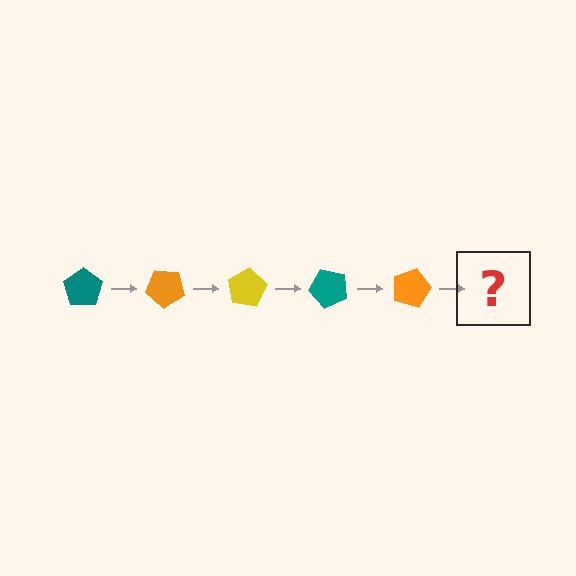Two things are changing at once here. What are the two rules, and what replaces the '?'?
The two rules are that it rotates 40 degrees each step and the color cycles through teal, orange, and yellow. The '?' should be a yellow pentagon, rotated 200 degrees from the start.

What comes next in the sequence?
The next element should be a yellow pentagon, rotated 200 degrees from the start.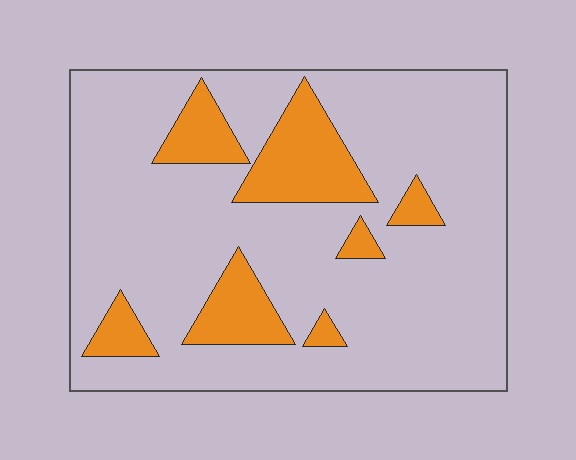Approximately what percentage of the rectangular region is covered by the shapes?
Approximately 20%.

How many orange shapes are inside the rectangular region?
7.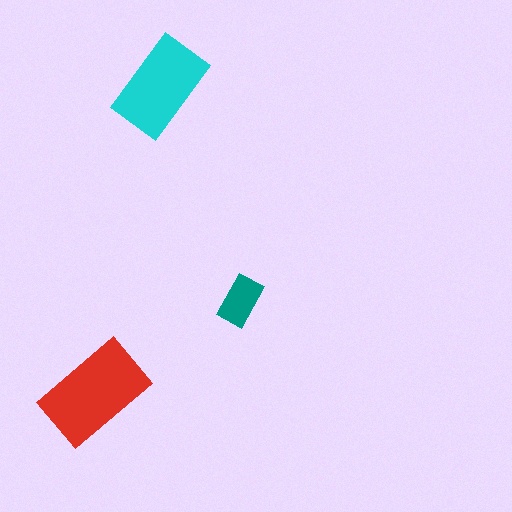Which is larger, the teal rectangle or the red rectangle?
The red one.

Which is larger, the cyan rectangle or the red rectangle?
The red one.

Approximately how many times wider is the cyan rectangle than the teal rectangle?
About 2 times wider.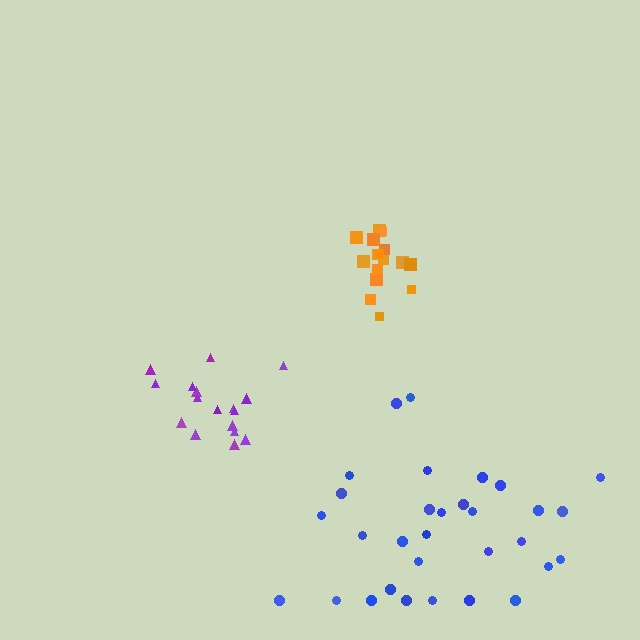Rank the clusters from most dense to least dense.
orange, purple, blue.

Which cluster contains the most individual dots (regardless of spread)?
Blue (31).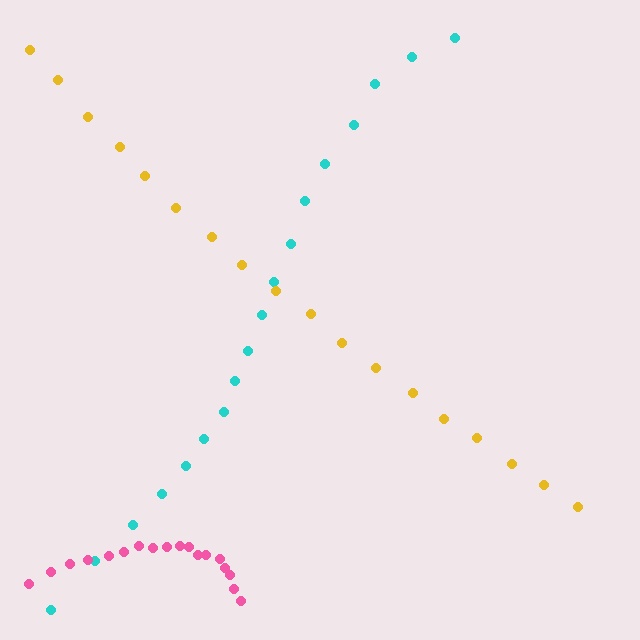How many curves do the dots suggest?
There are 3 distinct paths.